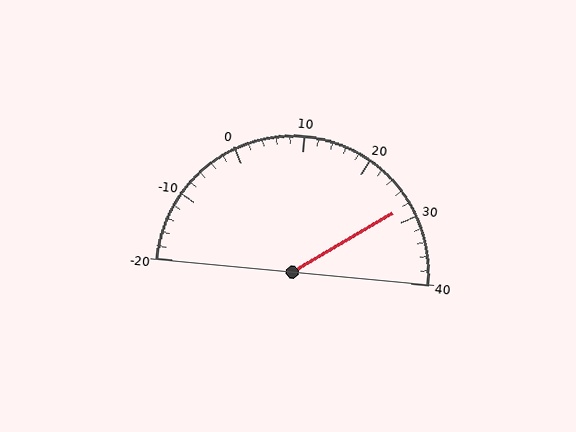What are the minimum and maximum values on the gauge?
The gauge ranges from -20 to 40.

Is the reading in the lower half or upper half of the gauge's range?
The reading is in the upper half of the range (-20 to 40).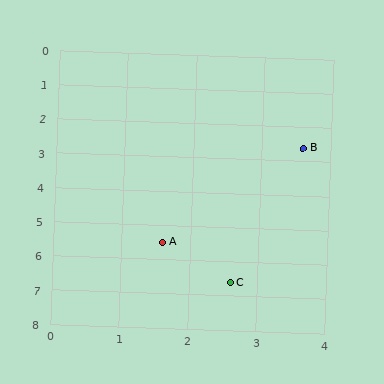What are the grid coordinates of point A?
Point A is at approximately (1.6, 5.5).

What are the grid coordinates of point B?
Point B is at approximately (3.6, 2.6).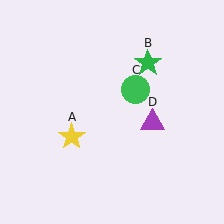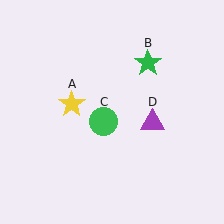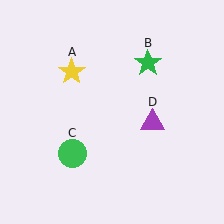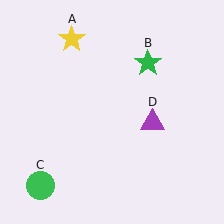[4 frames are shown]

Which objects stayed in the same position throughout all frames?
Green star (object B) and purple triangle (object D) remained stationary.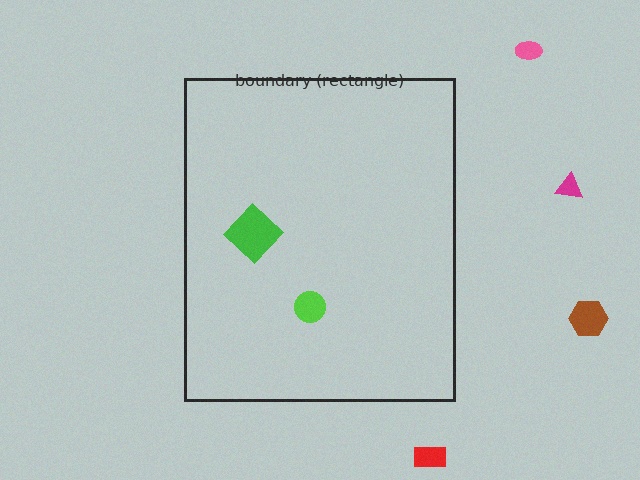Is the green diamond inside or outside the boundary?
Inside.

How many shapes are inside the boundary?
2 inside, 4 outside.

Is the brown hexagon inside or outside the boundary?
Outside.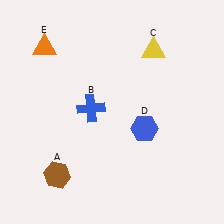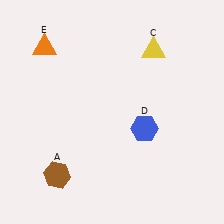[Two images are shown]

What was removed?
The blue cross (B) was removed in Image 2.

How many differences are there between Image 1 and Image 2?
There is 1 difference between the two images.